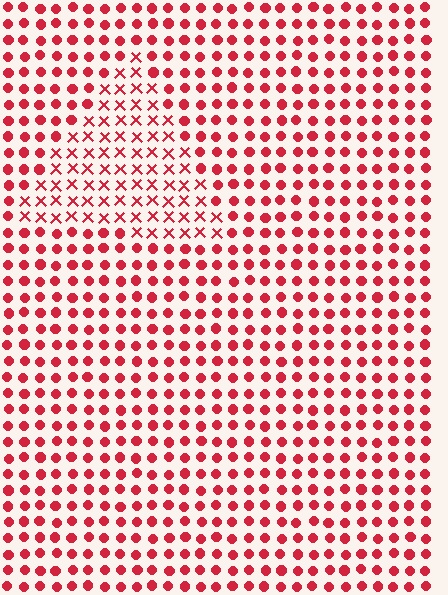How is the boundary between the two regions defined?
The boundary is defined by a change in element shape: X marks inside vs. circles outside. All elements share the same color and spacing.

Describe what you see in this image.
The image is filled with small red elements arranged in a uniform grid. A triangle-shaped region contains X marks, while the surrounding area contains circles. The boundary is defined purely by the change in element shape.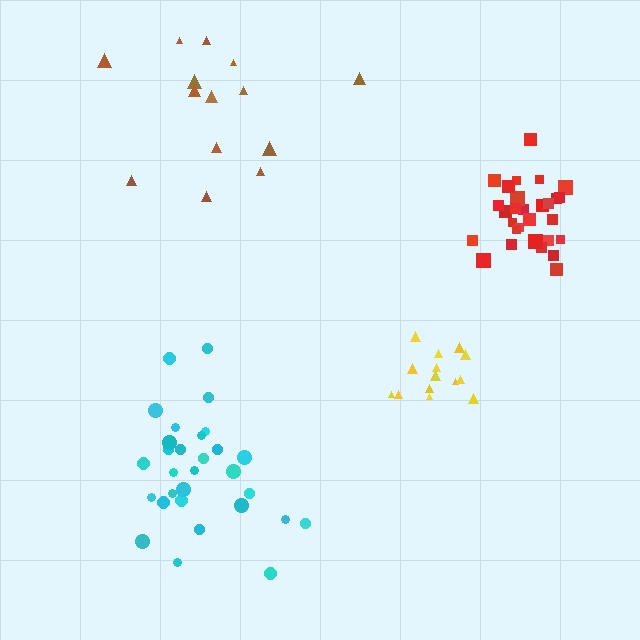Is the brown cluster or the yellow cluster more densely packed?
Yellow.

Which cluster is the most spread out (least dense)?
Brown.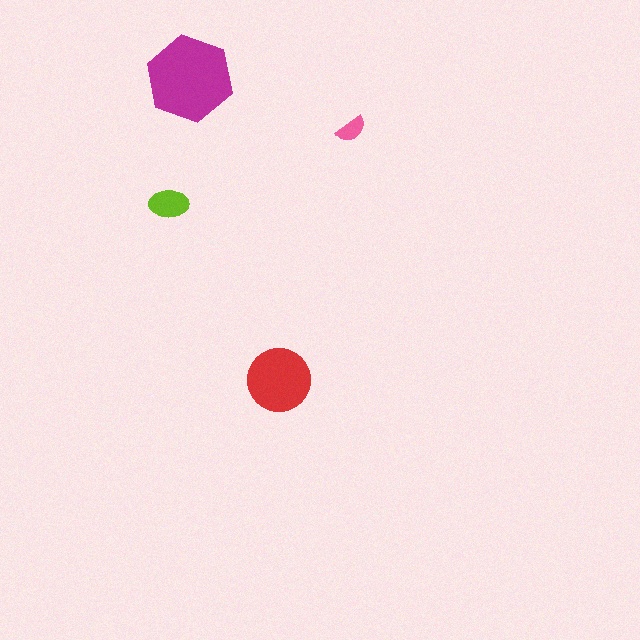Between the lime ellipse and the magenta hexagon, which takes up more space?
The magenta hexagon.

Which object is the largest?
The magenta hexagon.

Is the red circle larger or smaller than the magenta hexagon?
Smaller.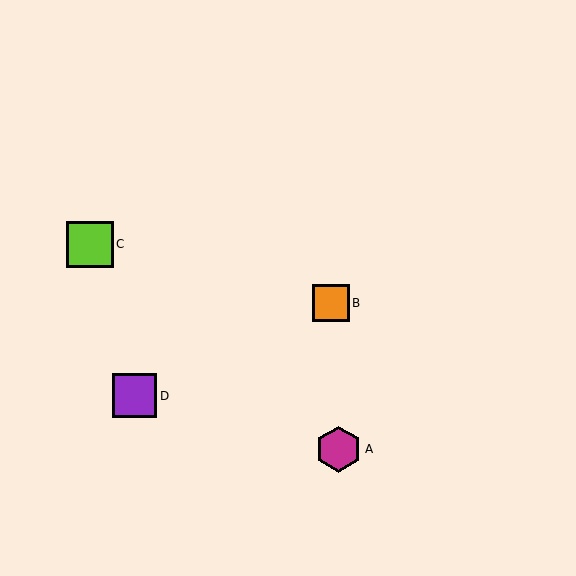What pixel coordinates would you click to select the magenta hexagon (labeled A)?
Click at (339, 449) to select the magenta hexagon A.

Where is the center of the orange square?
The center of the orange square is at (331, 303).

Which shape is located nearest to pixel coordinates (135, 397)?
The purple square (labeled D) at (135, 396) is nearest to that location.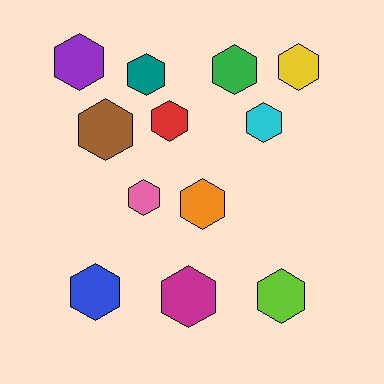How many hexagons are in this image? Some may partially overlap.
There are 12 hexagons.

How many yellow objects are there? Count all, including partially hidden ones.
There is 1 yellow object.